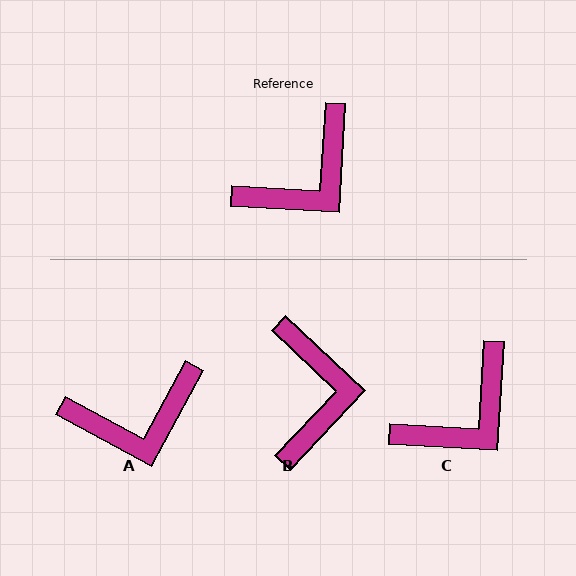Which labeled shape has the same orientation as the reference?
C.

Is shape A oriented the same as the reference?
No, it is off by about 25 degrees.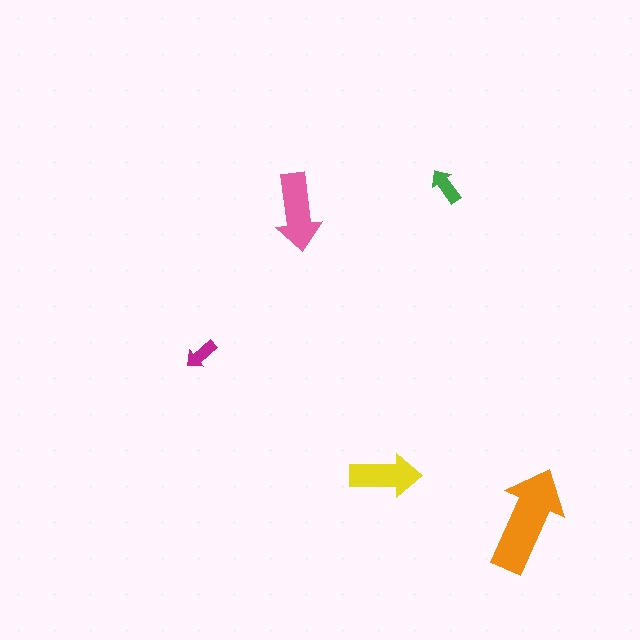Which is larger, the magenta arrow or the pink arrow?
The pink one.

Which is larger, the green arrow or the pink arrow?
The pink one.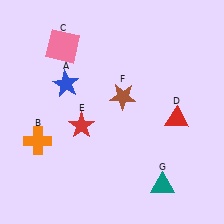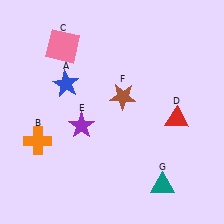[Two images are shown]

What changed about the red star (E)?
In Image 1, E is red. In Image 2, it changed to purple.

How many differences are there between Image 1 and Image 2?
There is 1 difference between the two images.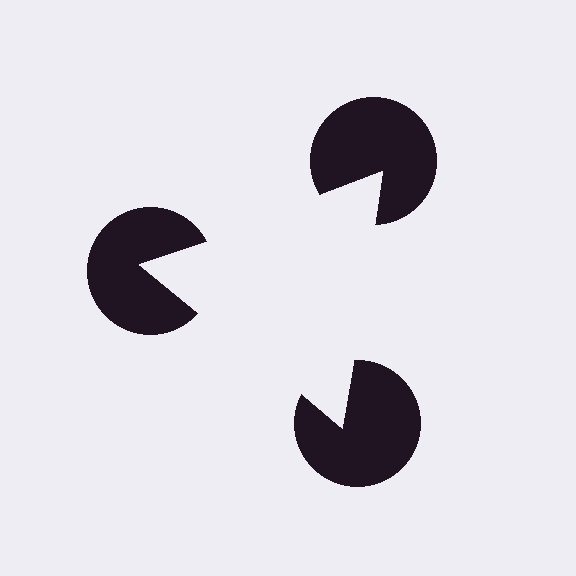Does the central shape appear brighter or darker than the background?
It typically appears slightly brighter than the background, even though no actual brightness change is drawn.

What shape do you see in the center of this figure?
An illusory triangle — its edges are inferred from the aligned wedge cuts in the pac-man discs, not physically drawn.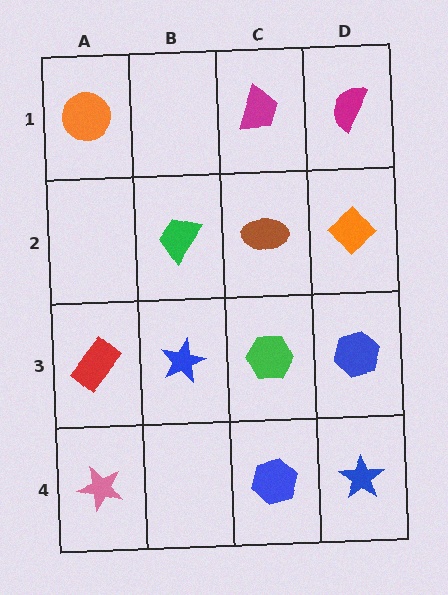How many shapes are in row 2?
3 shapes.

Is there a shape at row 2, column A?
No, that cell is empty.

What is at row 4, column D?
A blue star.